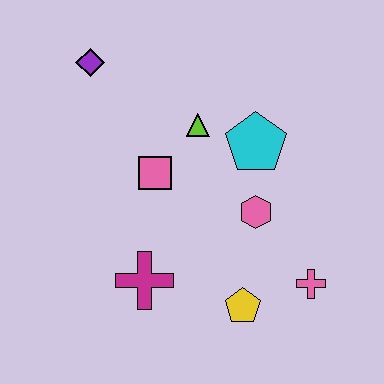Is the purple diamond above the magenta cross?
Yes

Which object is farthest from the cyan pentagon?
The purple diamond is farthest from the cyan pentagon.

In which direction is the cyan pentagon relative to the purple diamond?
The cyan pentagon is to the right of the purple diamond.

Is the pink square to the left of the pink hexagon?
Yes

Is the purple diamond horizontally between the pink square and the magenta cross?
No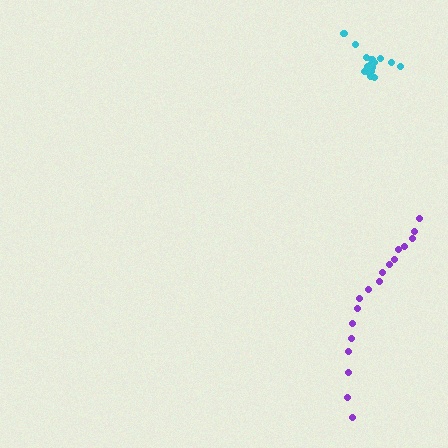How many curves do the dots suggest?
There are 2 distinct paths.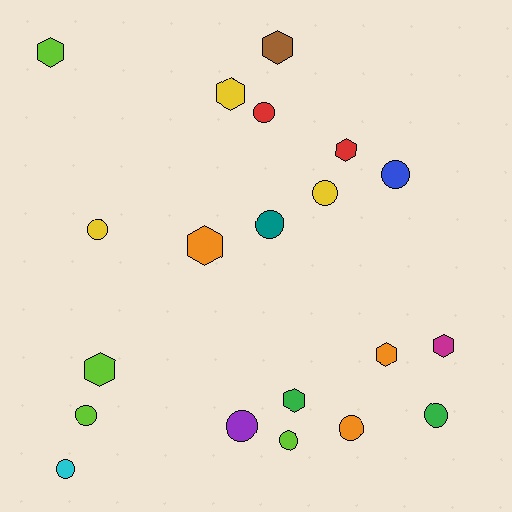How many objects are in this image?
There are 20 objects.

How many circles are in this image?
There are 11 circles.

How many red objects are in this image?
There are 2 red objects.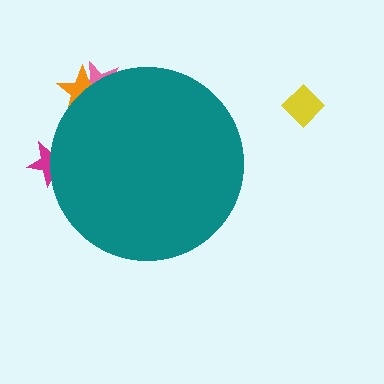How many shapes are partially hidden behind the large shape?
3 shapes are partially hidden.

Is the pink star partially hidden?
Yes, the pink star is partially hidden behind the teal circle.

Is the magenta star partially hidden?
Yes, the magenta star is partially hidden behind the teal circle.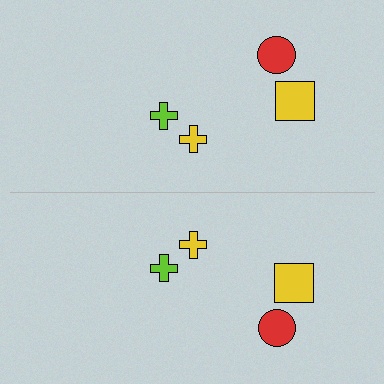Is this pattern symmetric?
Yes, this pattern has bilateral (reflection) symmetry.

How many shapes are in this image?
There are 8 shapes in this image.